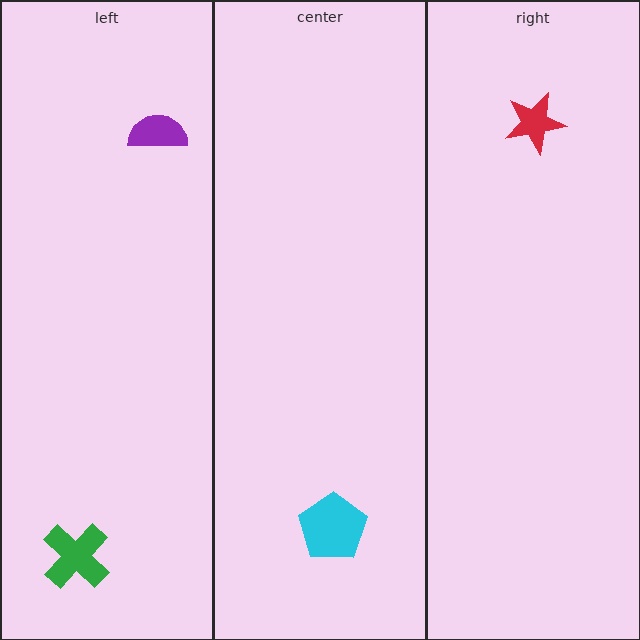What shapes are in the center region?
The cyan pentagon.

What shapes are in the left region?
The purple semicircle, the green cross.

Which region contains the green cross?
The left region.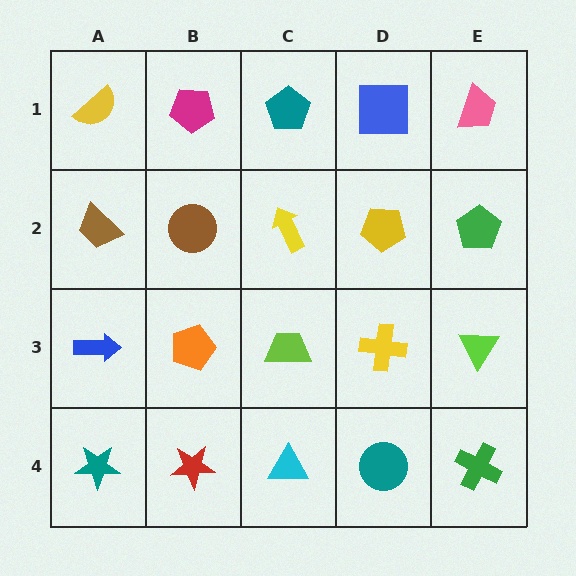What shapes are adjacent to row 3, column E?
A green pentagon (row 2, column E), a green cross (row 4, column E), a yellow cross (row 3, column D).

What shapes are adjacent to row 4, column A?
A blue arrow (row 3, column A), a red star (row 4, column B).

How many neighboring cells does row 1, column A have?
2.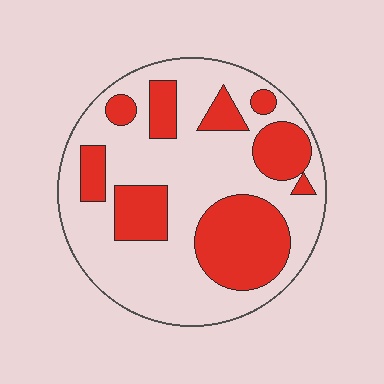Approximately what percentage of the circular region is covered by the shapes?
Approximately 35%.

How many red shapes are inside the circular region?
9.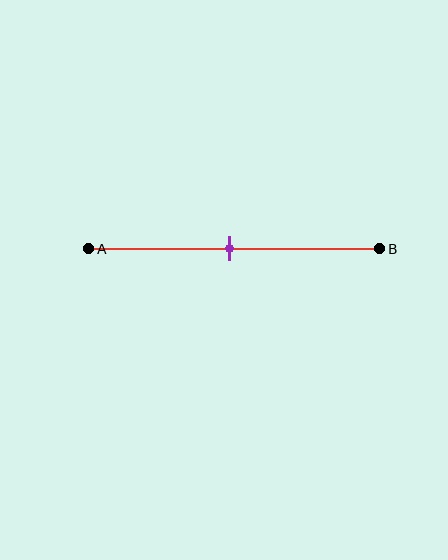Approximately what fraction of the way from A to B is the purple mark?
The purple mark is approximately 50% of the way from A to B.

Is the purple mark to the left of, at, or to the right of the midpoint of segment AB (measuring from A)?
The purple mark is approximately at the midpoint of segment AB.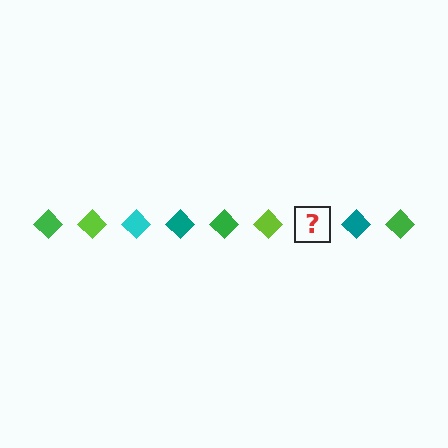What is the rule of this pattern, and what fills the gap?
The rule is that the pattern cycles through green, lime, cyan, teal diamonds. The gap should be filled with a cyan diamond.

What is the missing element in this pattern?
The missing element is a cyan diamond.